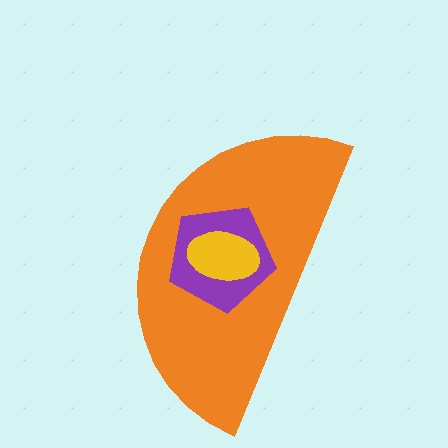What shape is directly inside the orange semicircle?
The purple pentagon.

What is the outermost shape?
The orange semicircle.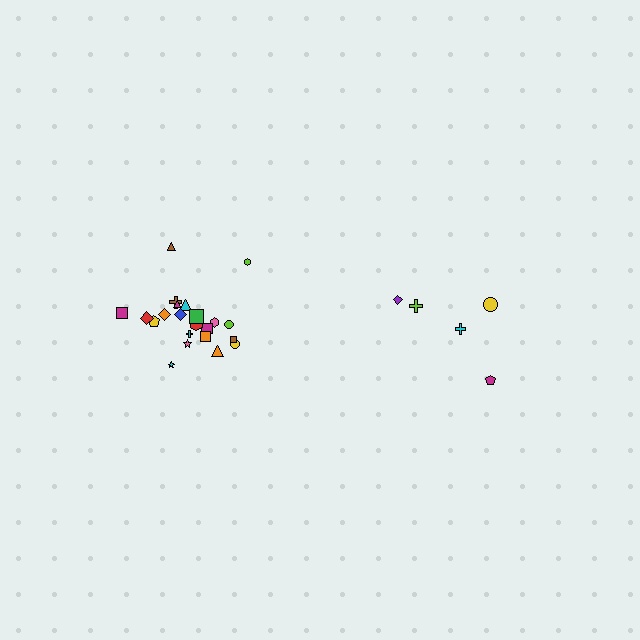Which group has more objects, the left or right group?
The left group.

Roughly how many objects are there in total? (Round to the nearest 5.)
Roughly 25 objects in total.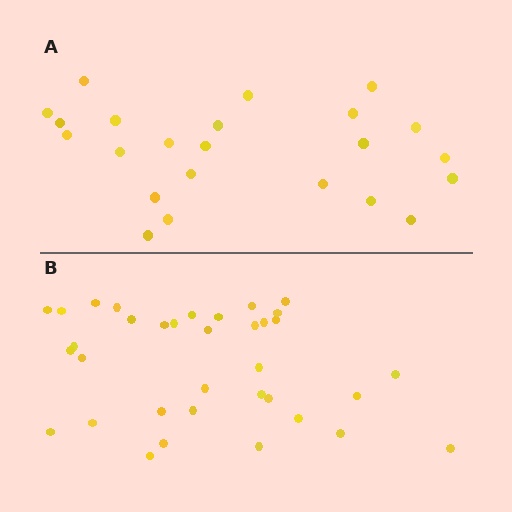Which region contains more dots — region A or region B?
Region B (the bottom region) has more dots.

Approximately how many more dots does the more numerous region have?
Region B has roughly 12 or so more dots than region A.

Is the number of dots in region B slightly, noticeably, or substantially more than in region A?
Region B has substantially more. The ratio is roughly 1.5 to 1.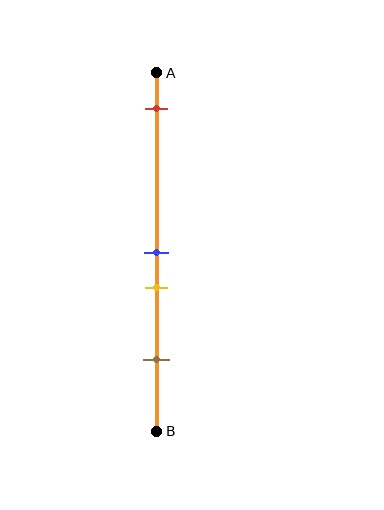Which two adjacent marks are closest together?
The blue and yellow marks are the closest adjacent pair.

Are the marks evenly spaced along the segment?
No, the marks are not evenly spaced.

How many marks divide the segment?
There are 4 marks dividing the segment.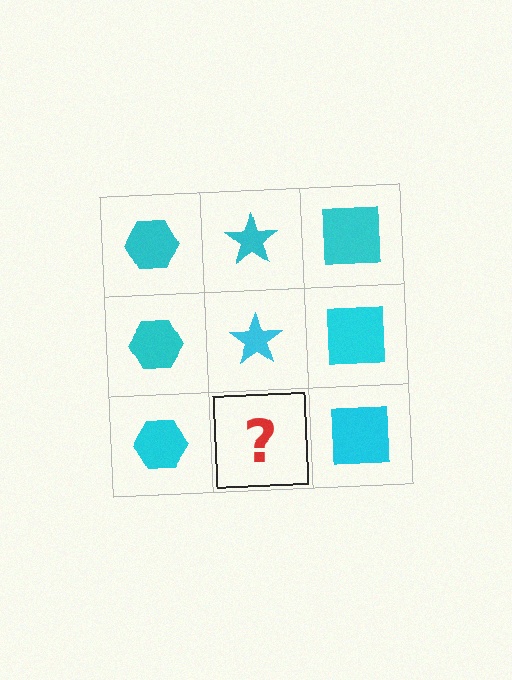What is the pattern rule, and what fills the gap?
The rule is that each column has a consistent shape. The gap should be filled with a cyan star.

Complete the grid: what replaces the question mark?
The question mark should be replaced with a cyan star.